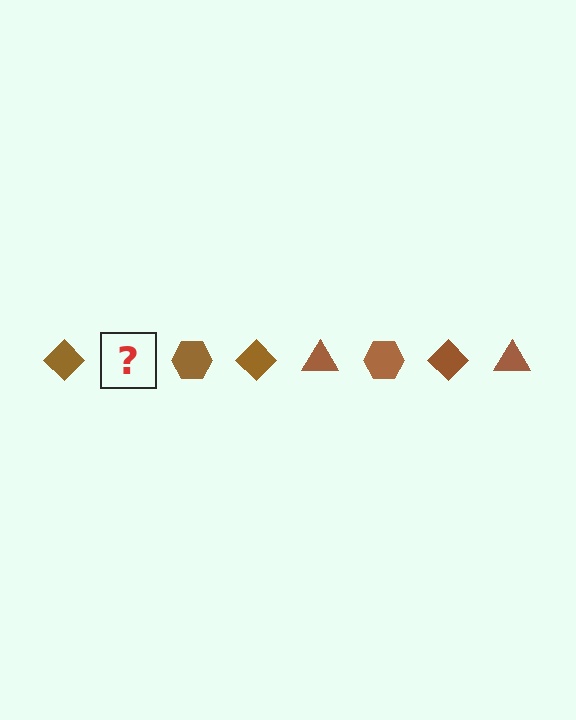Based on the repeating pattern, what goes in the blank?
The blank should be a brown triangle.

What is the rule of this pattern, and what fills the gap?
The rule is that the pattern cycles through diamond, triangle, hexagon shapes in brown. The gap should be filled with a brown triangle.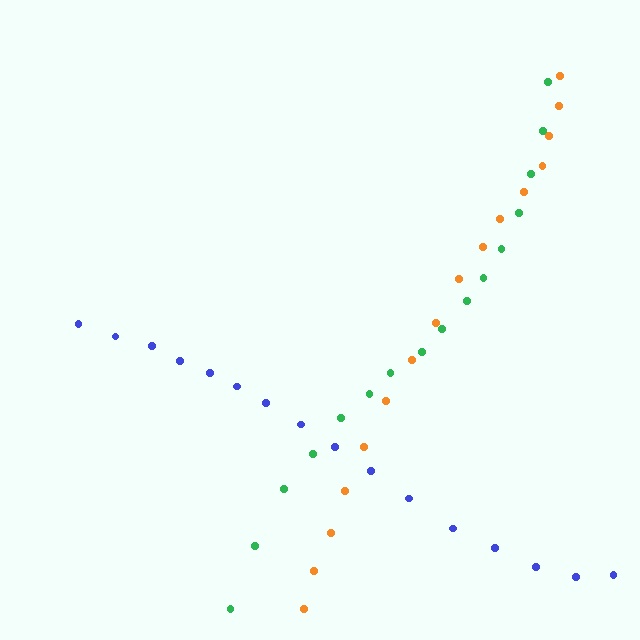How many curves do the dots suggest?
There are 3 distinct paths.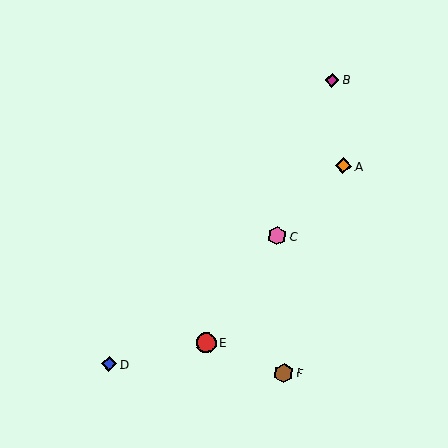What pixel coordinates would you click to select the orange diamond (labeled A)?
Click at (343, 166) to select the orange diamond A.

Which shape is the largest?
The red circle (labeled E) is the largest.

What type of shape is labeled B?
Shape B is a magenta diamond.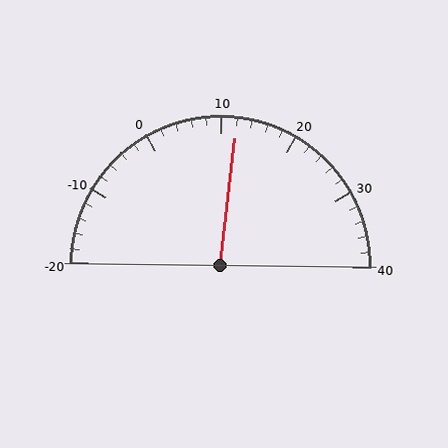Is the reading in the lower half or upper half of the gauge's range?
The reading is in the upper half of the range (-20 to 40).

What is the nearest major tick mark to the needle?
The nearest major tick mark is 10.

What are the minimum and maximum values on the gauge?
The gauge ranges from -20 to 40.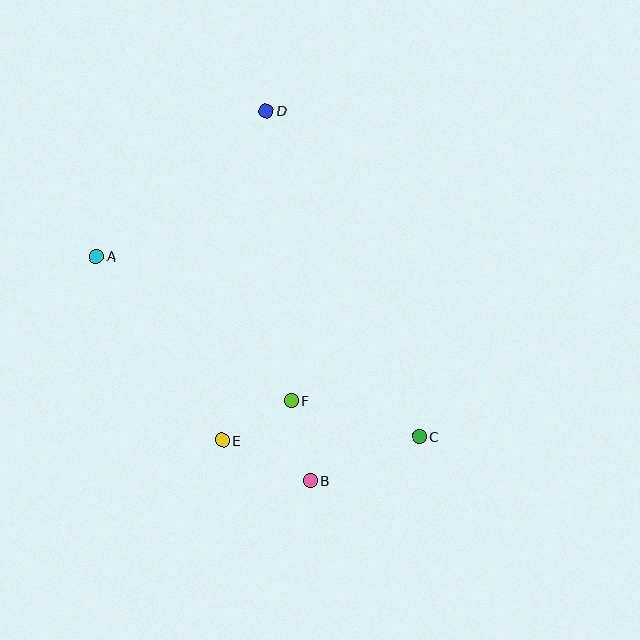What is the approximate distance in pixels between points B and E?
The distance between B and E is approximately 97 pixels.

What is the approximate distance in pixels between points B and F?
The distance between B and F is approximately 82 pixels.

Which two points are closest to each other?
Points E and F are closest to each other.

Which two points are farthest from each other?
Points B and D are farthest from each other.